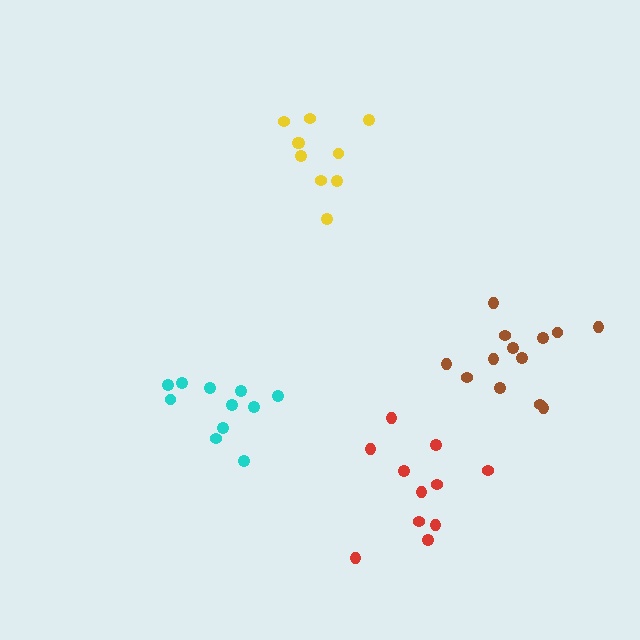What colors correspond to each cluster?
The clusters are colored: red, cyan, yellow, brown.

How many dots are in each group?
Group 1: 11 dots, Group 2: 11 dots, Group 3: 10 dots, Group 4: 13 dots (45 total).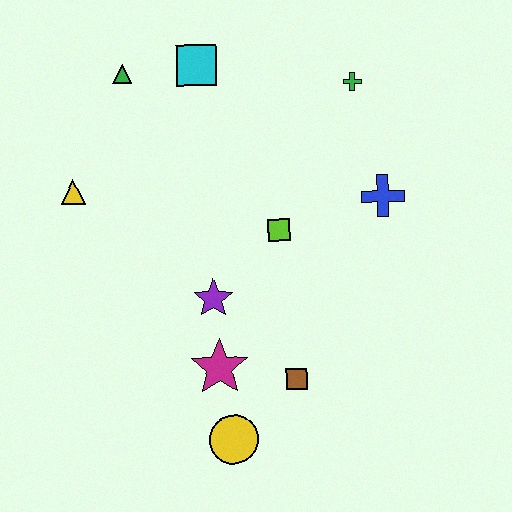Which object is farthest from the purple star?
The green cross is farthest from the purple star.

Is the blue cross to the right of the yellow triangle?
Yes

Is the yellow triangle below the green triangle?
Yes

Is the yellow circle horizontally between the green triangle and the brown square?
Yes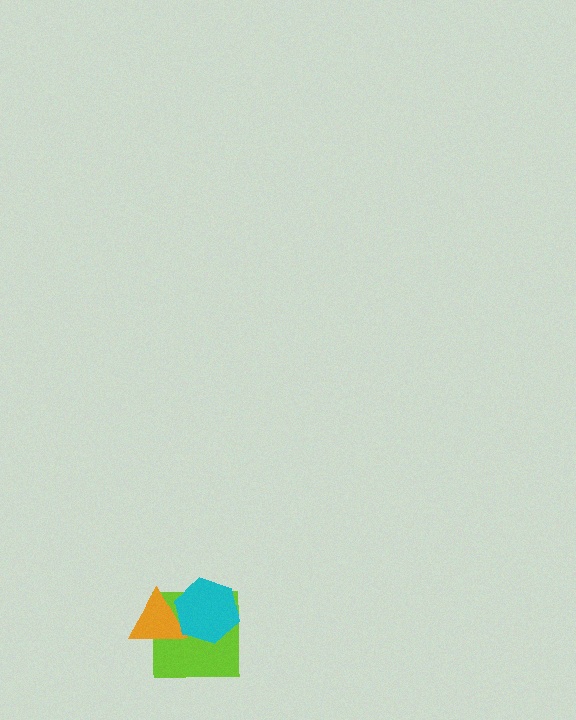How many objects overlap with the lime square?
2 objects overlap with the lime square.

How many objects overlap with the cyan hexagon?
2 objects overlap with the cyan hexagon.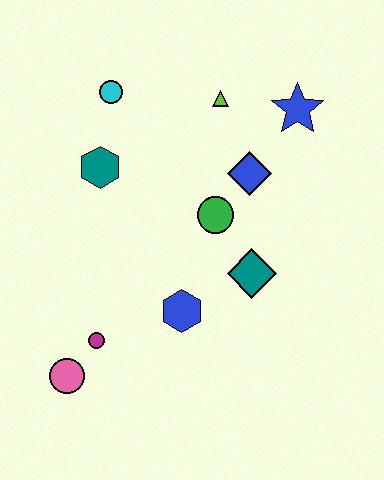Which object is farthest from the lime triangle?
The pink circle is farthest from the lime triangle.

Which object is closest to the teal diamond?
The green circle is closest to the teal diamond.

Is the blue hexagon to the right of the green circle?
No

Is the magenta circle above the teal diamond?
No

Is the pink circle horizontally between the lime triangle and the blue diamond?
No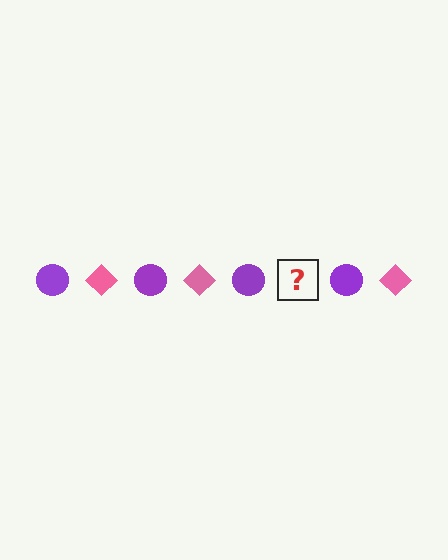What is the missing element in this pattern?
The missing element is a pink diamond.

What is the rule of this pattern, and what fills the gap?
The rule is that the pattern alternates between purple circle and pink diamond. The gap should be filled with a pink diamond.